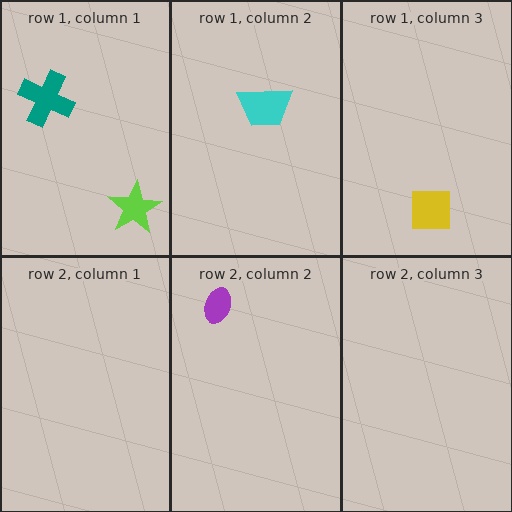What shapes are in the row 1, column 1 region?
The teal cross, the lime star.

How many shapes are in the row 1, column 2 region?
1.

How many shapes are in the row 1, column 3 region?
1.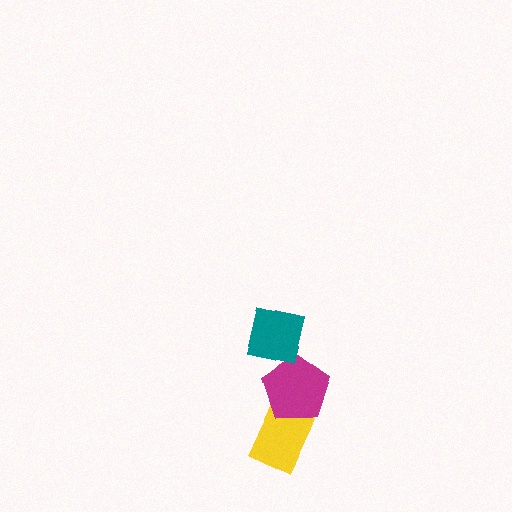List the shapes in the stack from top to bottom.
From top to bottom: the teal square, the magenta pentagon, the yellow rectangle.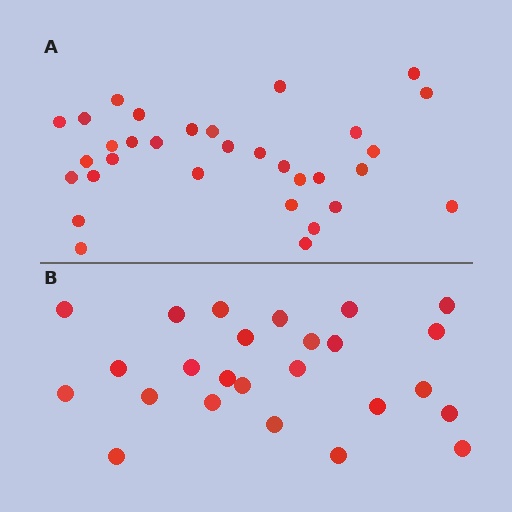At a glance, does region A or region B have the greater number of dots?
Region A (the top region) has more dots.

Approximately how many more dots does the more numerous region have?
Region A has roughly 8 or so more dots than region B.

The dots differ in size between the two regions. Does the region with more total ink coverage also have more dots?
No. Region B has more total ink coverage because its dots are larger, but region A actually contains more individual dots. Total area can be misleading — the number of items is what matters here.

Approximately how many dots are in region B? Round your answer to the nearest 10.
About 20 dots. (The exact count is 25, which rounds to 20.)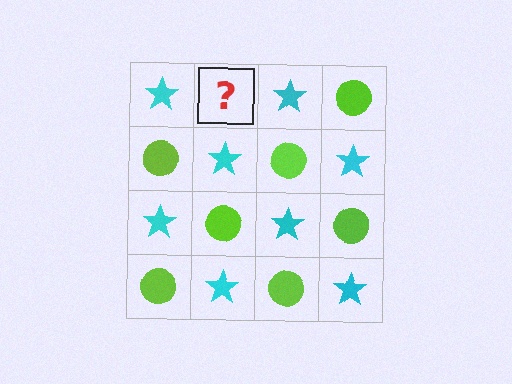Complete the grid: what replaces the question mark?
The question mark should be replaced with a lime circle.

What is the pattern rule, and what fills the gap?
The rule is that it alternates cyan star and lime circle in a checkerboard pattern. The gap should be filled with a lime circle.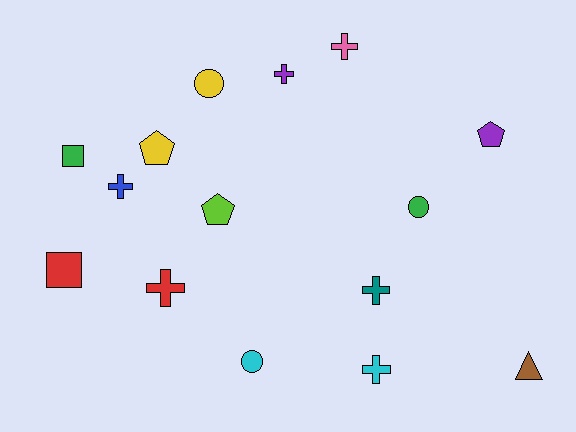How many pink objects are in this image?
There is 1 pink object.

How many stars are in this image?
There are no stars.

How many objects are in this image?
There are 15 objects.